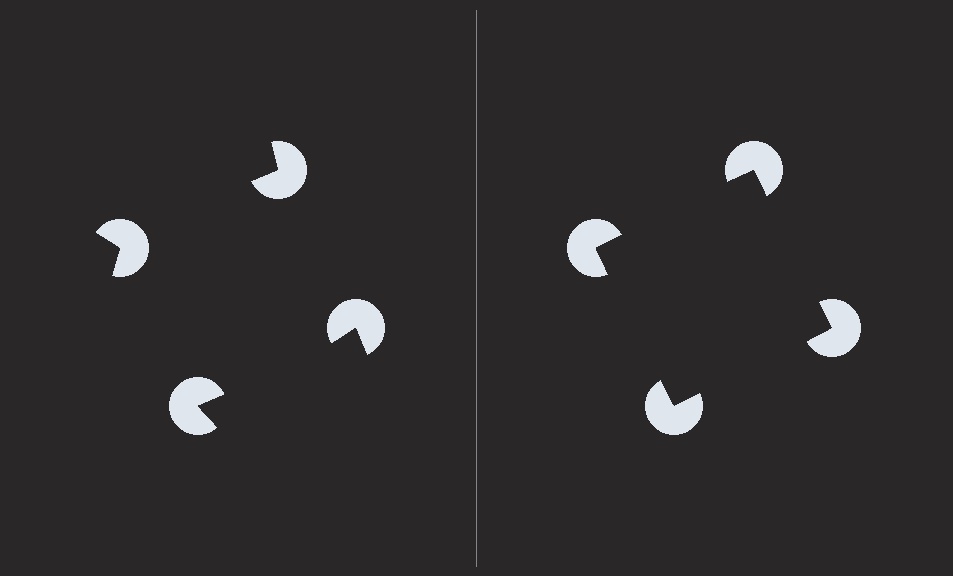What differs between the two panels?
The pac-man discs are positioned identically on both sides; only the wedge orientations differ. On the right they align to a square; on the left they are misaligned.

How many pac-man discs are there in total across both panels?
8 — 4 on each side.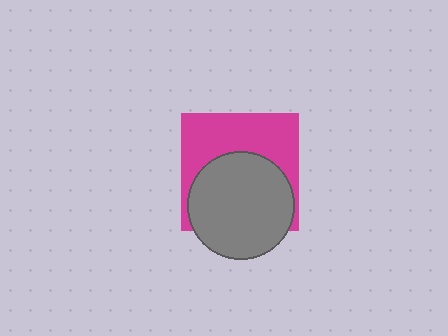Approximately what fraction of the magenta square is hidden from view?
Roughly 53% of the magenta square is hidden behind the gray circle.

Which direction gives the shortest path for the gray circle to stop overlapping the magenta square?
Moving down gives the shortest separation.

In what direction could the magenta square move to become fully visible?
The magenta square could move up. That would shift it out from behind the gray circle entirely.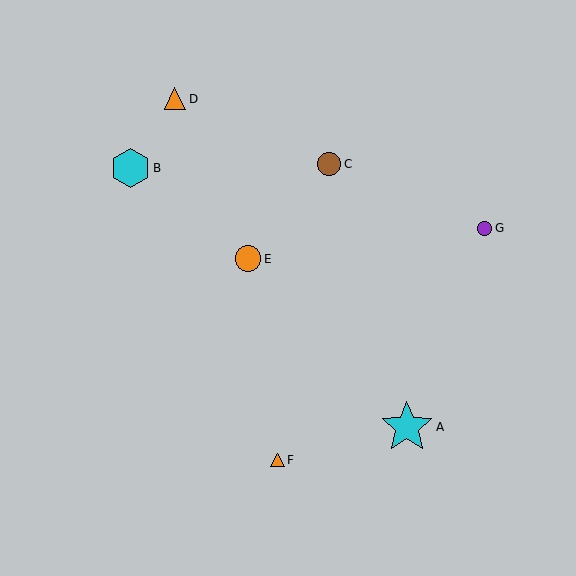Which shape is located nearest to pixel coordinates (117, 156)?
The cyan hexagon (labeled B) at (131, 168) is nearest to that location.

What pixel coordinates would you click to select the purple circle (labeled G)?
Click at (485, 228) to select the purple circle G.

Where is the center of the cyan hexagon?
The center of the cyan hexagon is at (131, 168).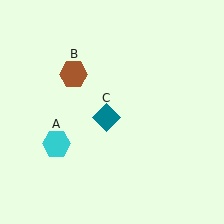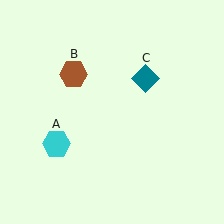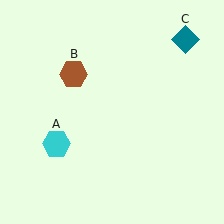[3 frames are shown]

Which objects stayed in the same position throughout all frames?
Cyan hexagon (object A) and brown hexagon (object B) remained stationary.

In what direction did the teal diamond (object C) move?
The teal diamond (object C) moved up and to the right.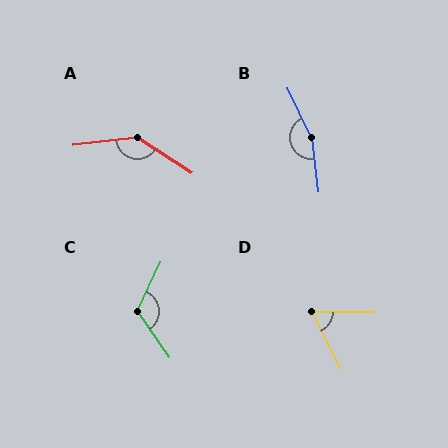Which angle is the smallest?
D, at approximately 63 degrees.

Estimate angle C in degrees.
Approximately 120 degrees.